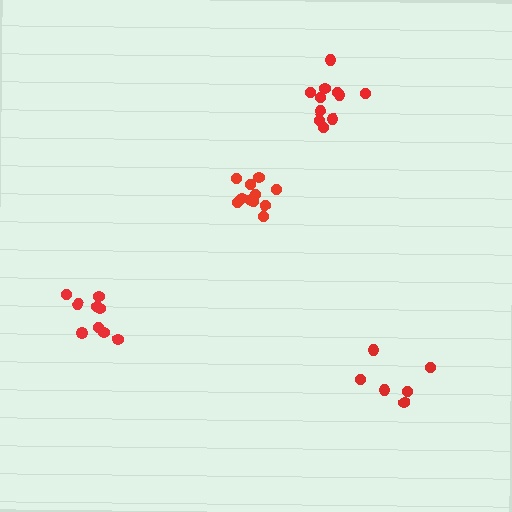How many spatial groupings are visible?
There are 4 spatial groupings.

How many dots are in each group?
Group 1: 11 dots, Group 2: 6 dots, Group 3: 9 dots, Group 4: 11 dots (37 total).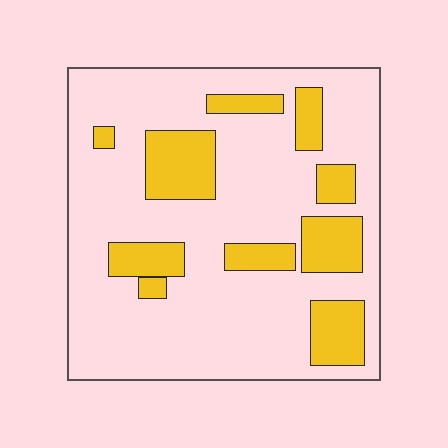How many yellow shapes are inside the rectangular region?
10.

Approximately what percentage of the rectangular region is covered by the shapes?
Approximately 25%.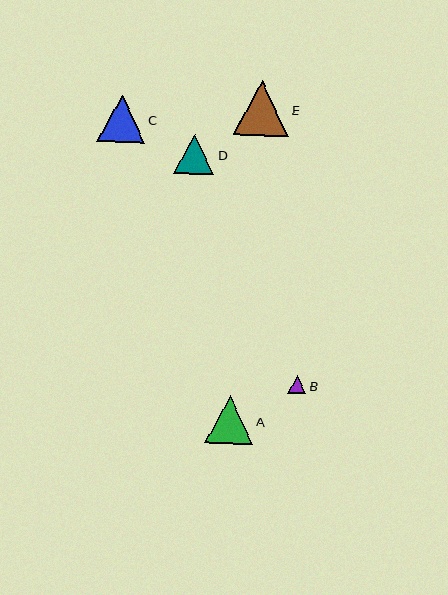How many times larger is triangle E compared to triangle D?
Triangle E is approximately 1.4 times the size of triangle D.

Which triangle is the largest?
Triangle E is the largest with a size of approximately 55 pixels.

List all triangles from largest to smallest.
From largest to smallest: E, A, C, D, B.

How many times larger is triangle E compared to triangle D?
Triangle E is approximately 1.4 times the size of triangle D.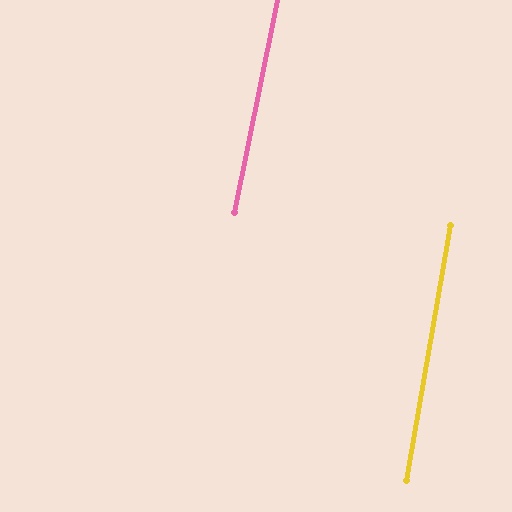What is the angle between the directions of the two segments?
Approximately 2 degrees.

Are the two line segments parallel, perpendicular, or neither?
Parallel — their directions differ by only 1.6°.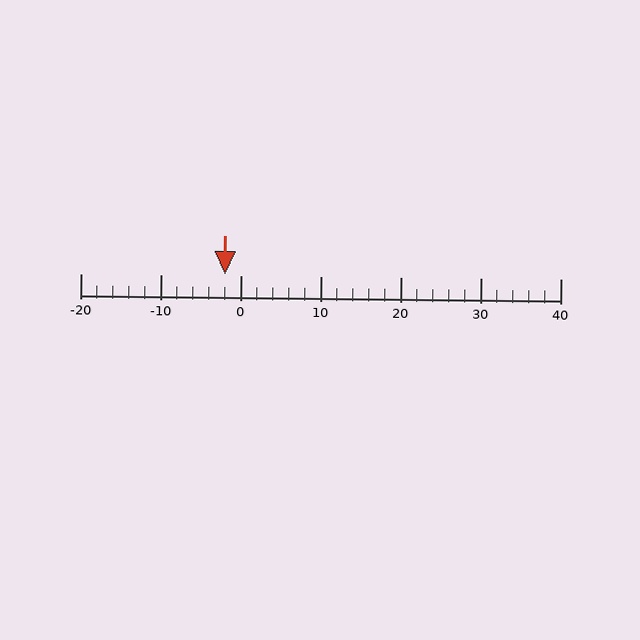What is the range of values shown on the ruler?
The ruler shows values from -20 to 40.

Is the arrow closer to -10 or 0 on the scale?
The arrow is closer to 0.